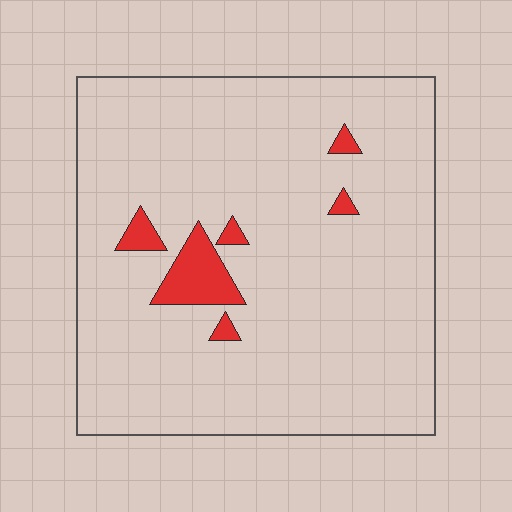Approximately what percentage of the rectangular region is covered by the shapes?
Approximately 5%.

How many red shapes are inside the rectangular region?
6.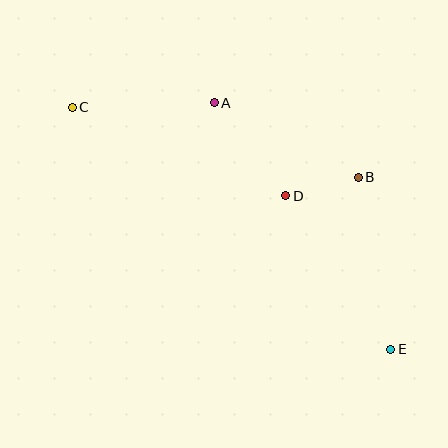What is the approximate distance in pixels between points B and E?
The distance between B and E is approximately 175 pixels.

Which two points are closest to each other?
Points B and D are closest to each other.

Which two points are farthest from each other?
Points C and E are farthest from each other.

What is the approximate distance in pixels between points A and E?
The distance between A and E is approximately 303 pixels.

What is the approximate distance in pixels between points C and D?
The distance between C and D is approximately 231 pixels.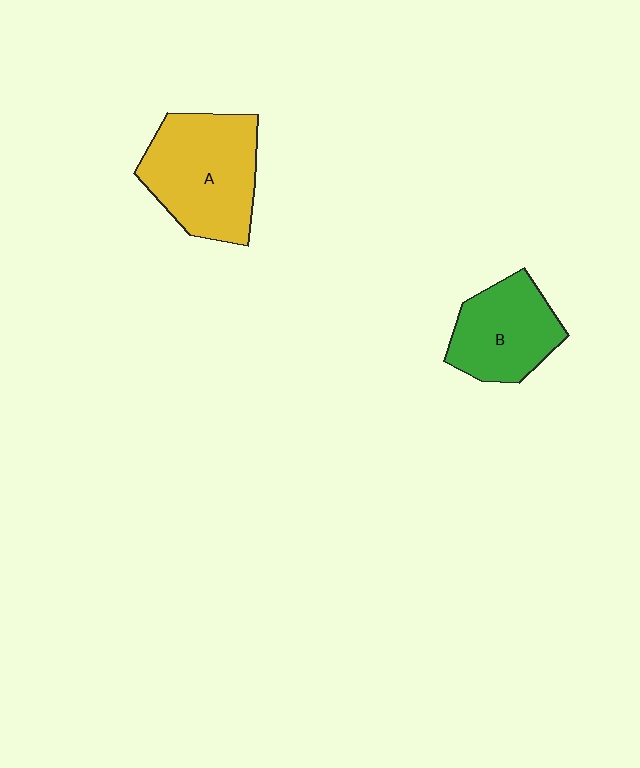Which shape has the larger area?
Shape A (yellow).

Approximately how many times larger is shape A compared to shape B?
Approximately 1.4 times.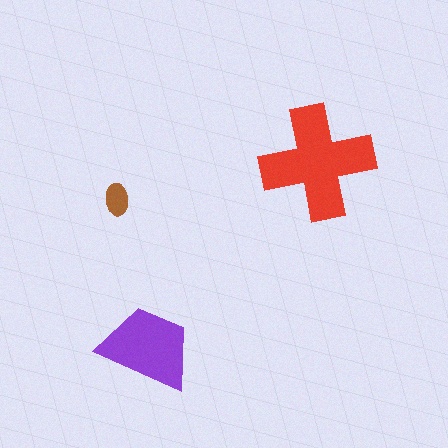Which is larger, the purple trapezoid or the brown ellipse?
The purple trapezoid.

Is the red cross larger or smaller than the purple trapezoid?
Larger.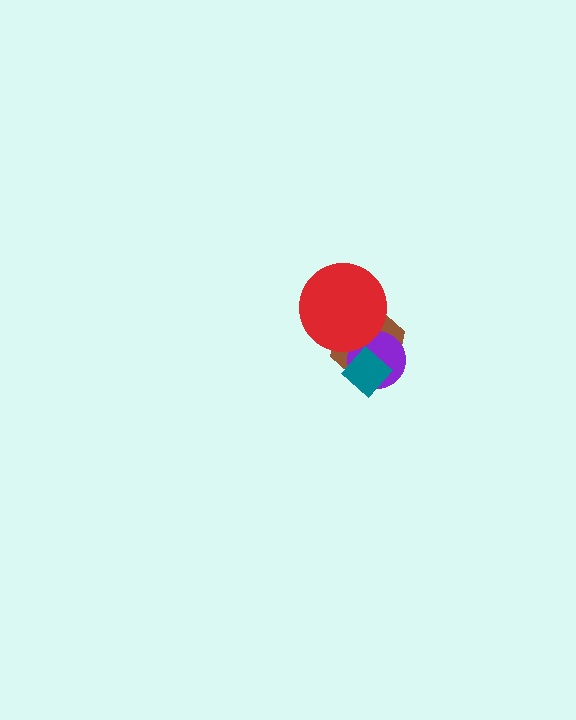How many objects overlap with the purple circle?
3 objects overlap with the purple circle.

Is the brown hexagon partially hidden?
Yes, it is partially covered by another shape.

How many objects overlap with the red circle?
2 objects overlap with the red circle.